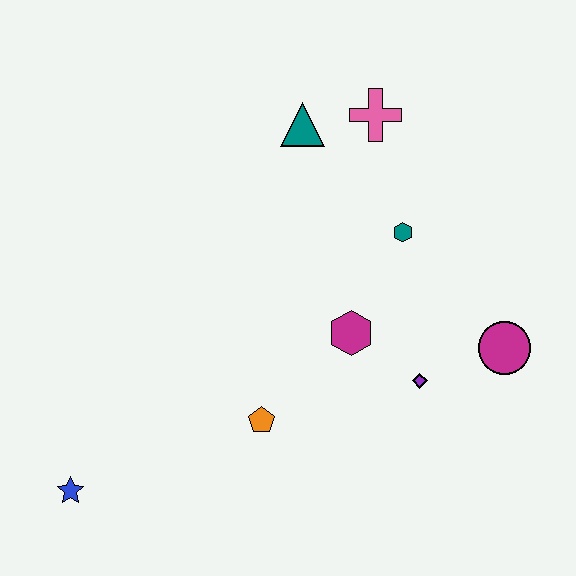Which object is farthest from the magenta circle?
The blue star is farthest from the magenta circle.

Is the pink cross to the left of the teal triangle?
No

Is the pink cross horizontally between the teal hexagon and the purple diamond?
No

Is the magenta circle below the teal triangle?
Yes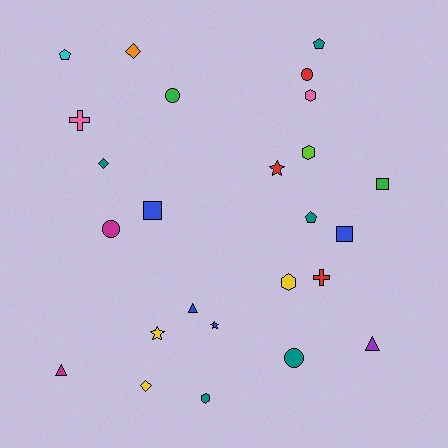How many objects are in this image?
There are 25 objects.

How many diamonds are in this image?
There are 3 diamonds.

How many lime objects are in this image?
There is 1 lime object.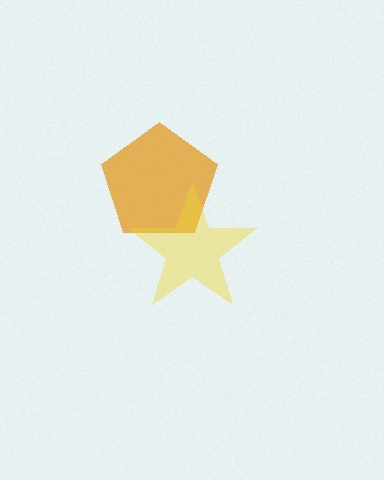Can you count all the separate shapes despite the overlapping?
Yes, there are 2 separate shapes.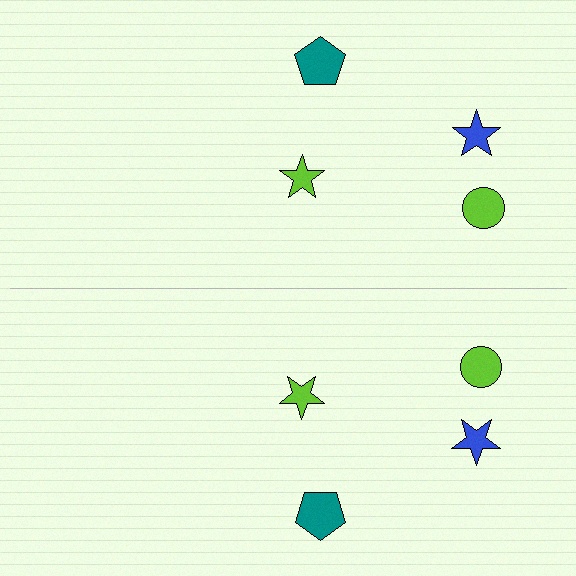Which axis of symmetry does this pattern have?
The pattern has a horizontal axis of symmetry running through the center of the image.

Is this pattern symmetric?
Yes, this pattern has bilateral (reflection) symmetry.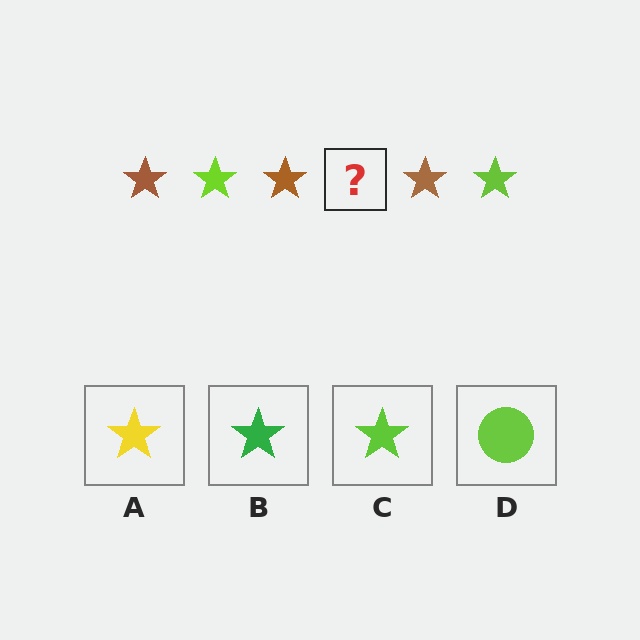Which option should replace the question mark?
Option C.